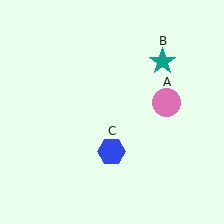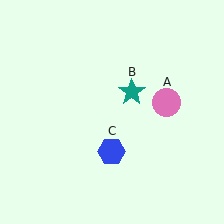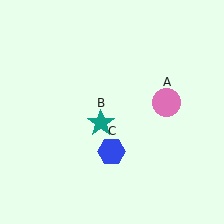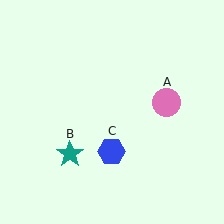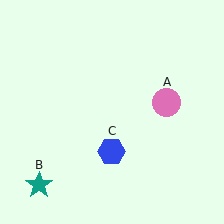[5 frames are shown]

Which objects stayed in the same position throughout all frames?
Pink circle (object A) and blue hexagon (object C) remained stationary.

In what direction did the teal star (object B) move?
The teal star (object B) moved down and to the left.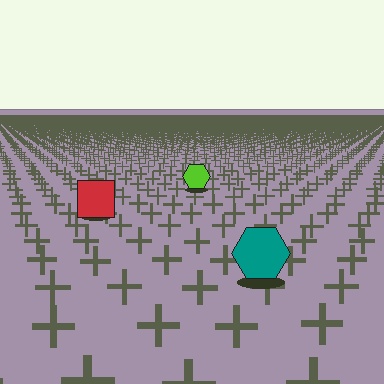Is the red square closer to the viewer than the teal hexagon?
No. The teal hexagon is closer — you can tell from the texture gradient: the ground texture is coarser near it.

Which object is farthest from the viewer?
The lime hexagon is farthest from the viewer. It appears smaller and the ground texture around it is denser.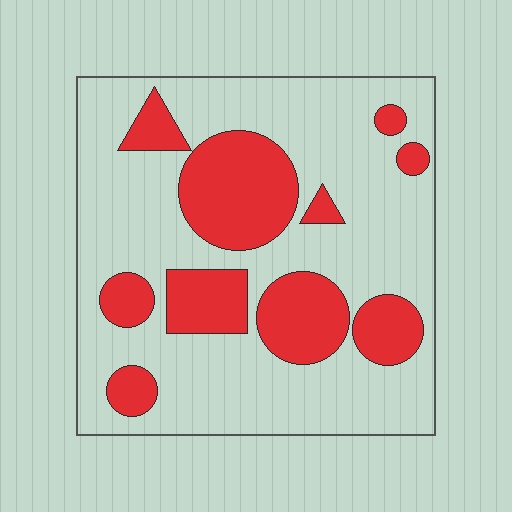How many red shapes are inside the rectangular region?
10.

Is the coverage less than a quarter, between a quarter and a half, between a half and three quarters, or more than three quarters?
Between a quarter and a half.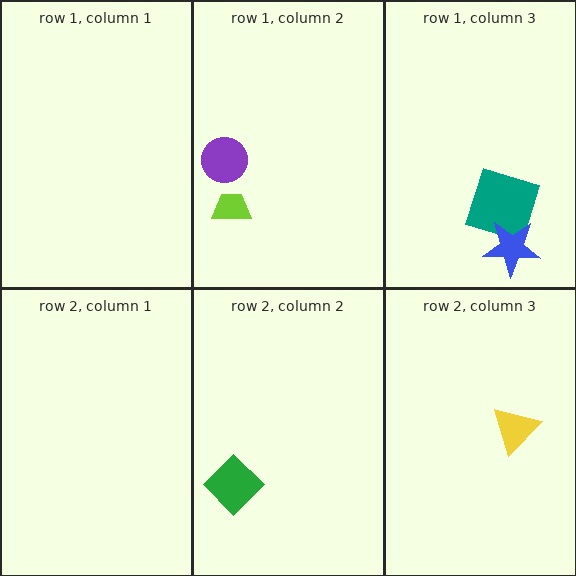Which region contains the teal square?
The row 1, column 3 region.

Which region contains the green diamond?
The row 2, column 2 region.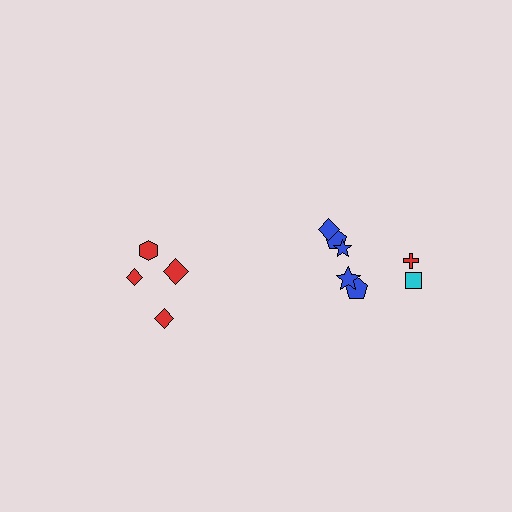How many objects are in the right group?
There are 7 objects.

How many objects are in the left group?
There are 4 objects.